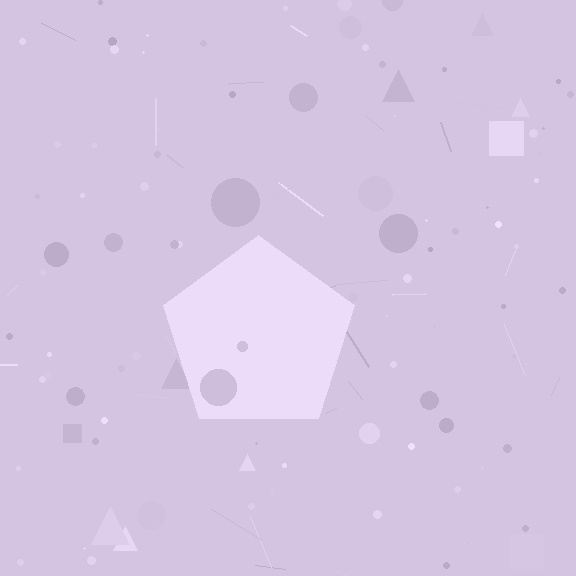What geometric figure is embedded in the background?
A pentagon is embedded in the background.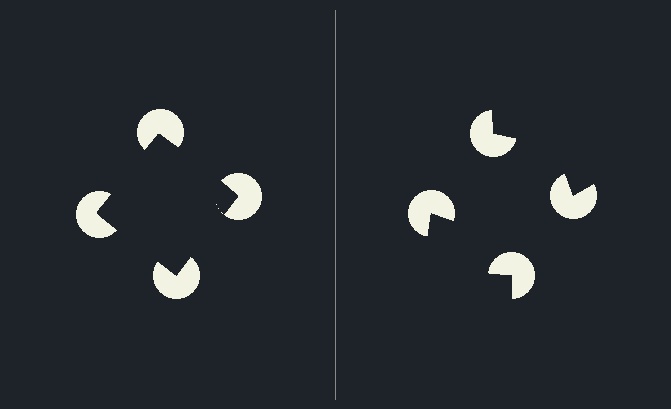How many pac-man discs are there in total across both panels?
8 — 4 on each side.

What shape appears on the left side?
An illusory square.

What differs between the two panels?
The pac-man discs are positioned identically on both sides; only the wedge orientations differ. On the left they align to a square; on the right they are misaligned.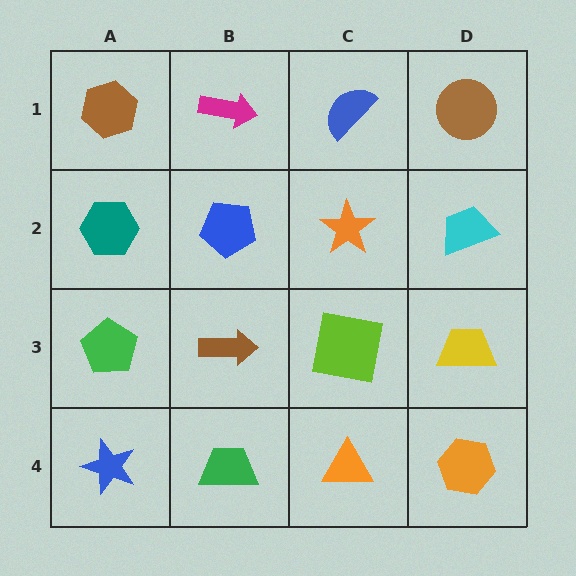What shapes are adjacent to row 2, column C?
A blue semicircle (row 1, column C), a lime square (row 3, column C), a blue pentagon (row 2, column B), a cyan trapezoid (row 2, column D).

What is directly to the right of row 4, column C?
An orange hexagon.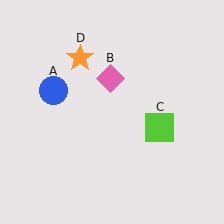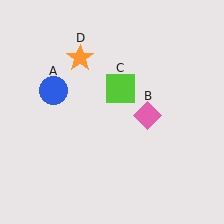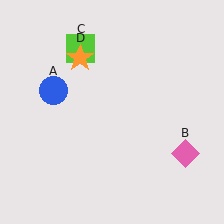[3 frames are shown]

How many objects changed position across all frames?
2 objects changed position: pink diamond (object B), lime square (object C).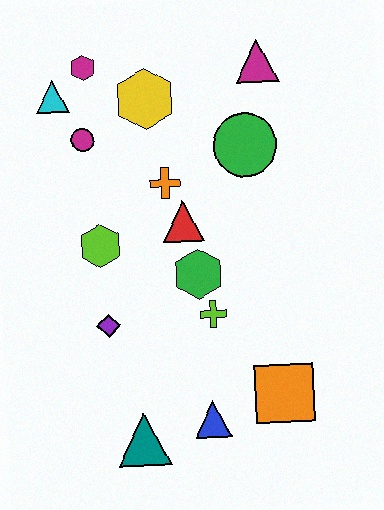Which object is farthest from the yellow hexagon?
The teal triangle is farthest from the yellow hexagon.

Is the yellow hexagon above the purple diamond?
Yes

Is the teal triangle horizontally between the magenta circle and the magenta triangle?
Yes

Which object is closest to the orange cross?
The red triangle is closest to the orange cross.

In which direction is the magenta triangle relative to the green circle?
The magenta triangle is above the green circle.